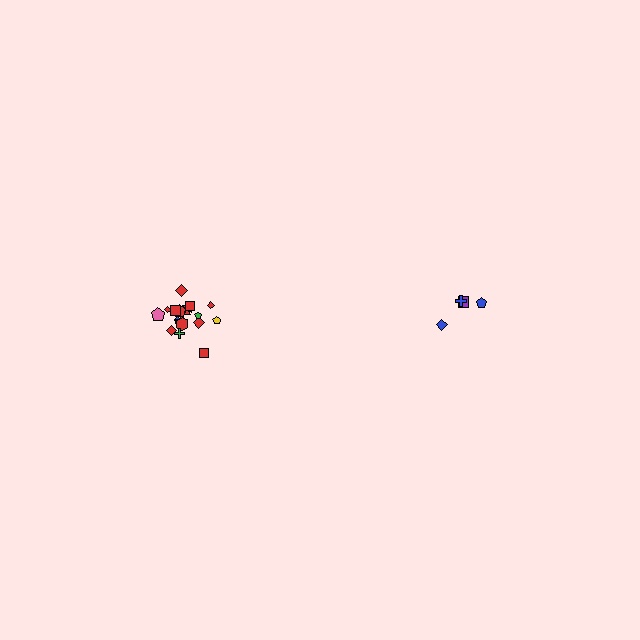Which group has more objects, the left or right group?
The left group.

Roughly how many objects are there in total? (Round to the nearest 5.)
Roughly 20 objects in total.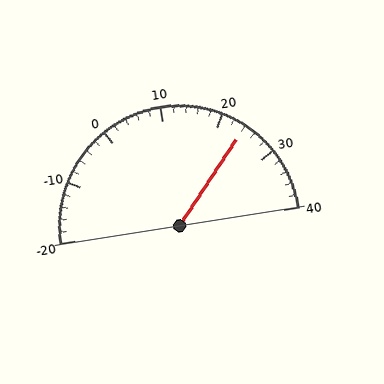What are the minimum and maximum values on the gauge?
The gauge ranges from -20 to 40.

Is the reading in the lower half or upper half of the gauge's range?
The reading is in the upper half of the range (-20 to 40).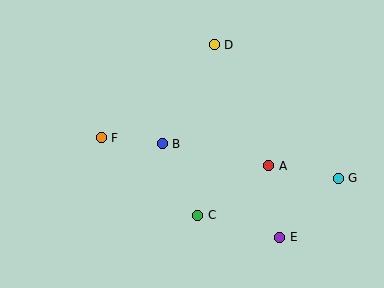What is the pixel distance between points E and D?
The distance between E and D is 204 pixels.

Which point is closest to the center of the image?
Point B at (162, 144) is closest to the center.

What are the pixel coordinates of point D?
Point D is at (214, 45).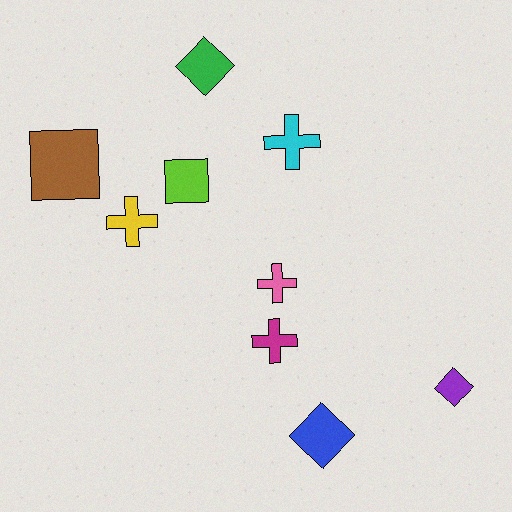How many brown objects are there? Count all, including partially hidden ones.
There is 1 brown object.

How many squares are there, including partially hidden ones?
There are 2 squares.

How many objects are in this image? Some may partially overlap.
There are 9 objects.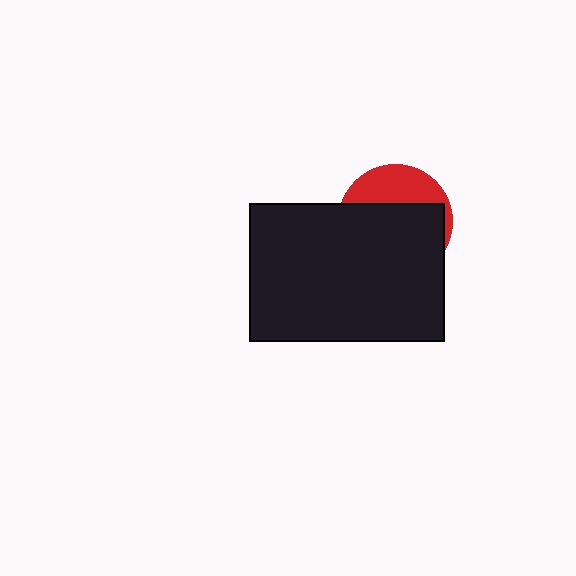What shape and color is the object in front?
The object in front is a black rectangle.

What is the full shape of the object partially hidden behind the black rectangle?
The partially hidden object is a red circle.